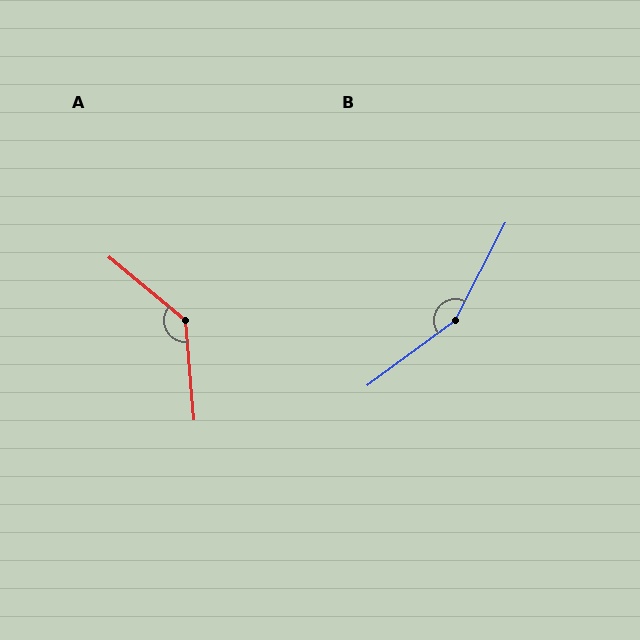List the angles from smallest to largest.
A (135°), B (154°).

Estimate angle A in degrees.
Approximately 135 degrees.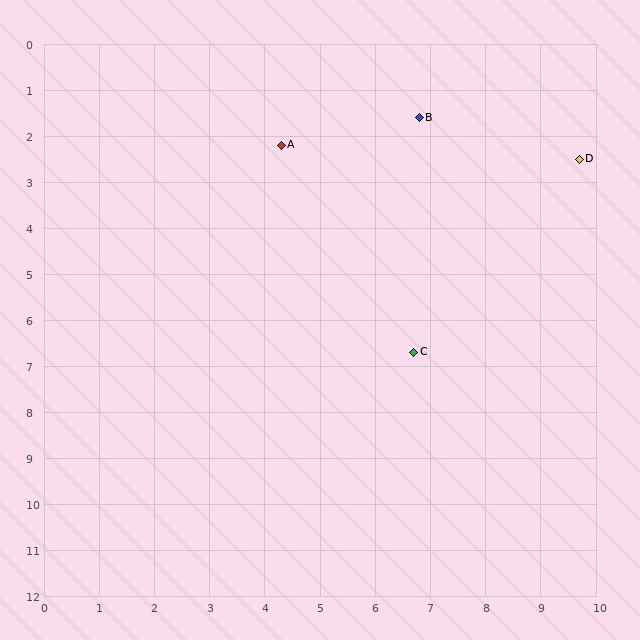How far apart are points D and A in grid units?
Points D and A are about 5.4 grid units apart.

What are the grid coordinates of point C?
Point C is at approximately (6.7, 6.7).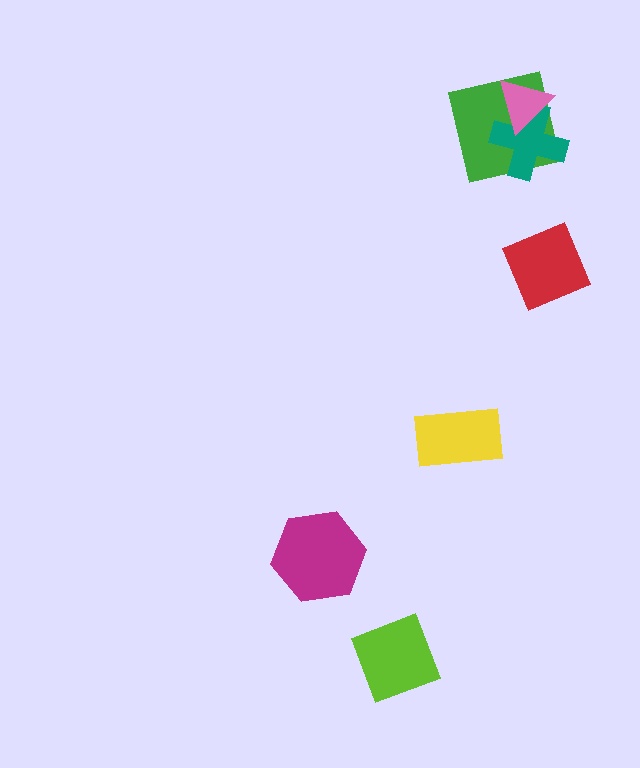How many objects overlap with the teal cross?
2 objects overlap with the teal cross.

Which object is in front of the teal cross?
The pink triangle is in front of the teal cross.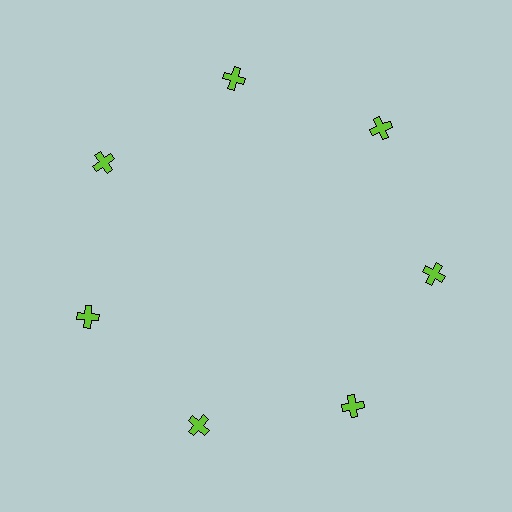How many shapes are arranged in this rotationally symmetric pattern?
There are 7 shapes, arranged in 7 groups of 1.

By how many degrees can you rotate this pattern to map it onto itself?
The pattern maps onto itself every 51 degrees of rotation.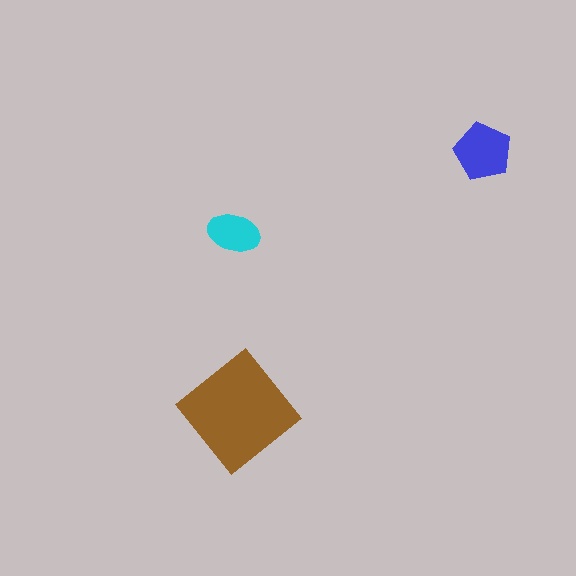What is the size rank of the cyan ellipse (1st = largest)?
3rd.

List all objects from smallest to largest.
The cyan ellipse, the blue pentagon, the brown diamond.